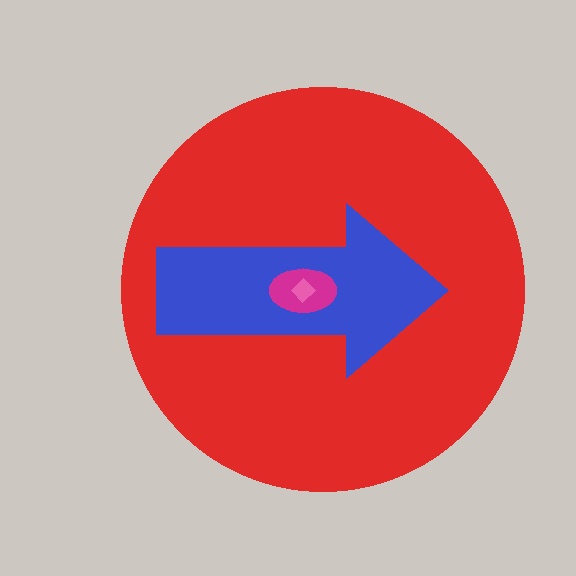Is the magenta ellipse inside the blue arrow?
Yes.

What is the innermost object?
The pink diamond.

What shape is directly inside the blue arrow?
The magenta ellipse.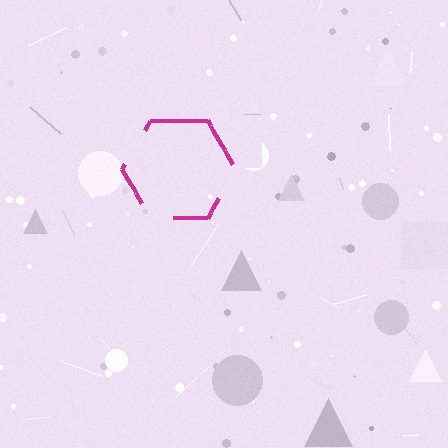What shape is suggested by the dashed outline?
The dashed outline suggests a hexagon.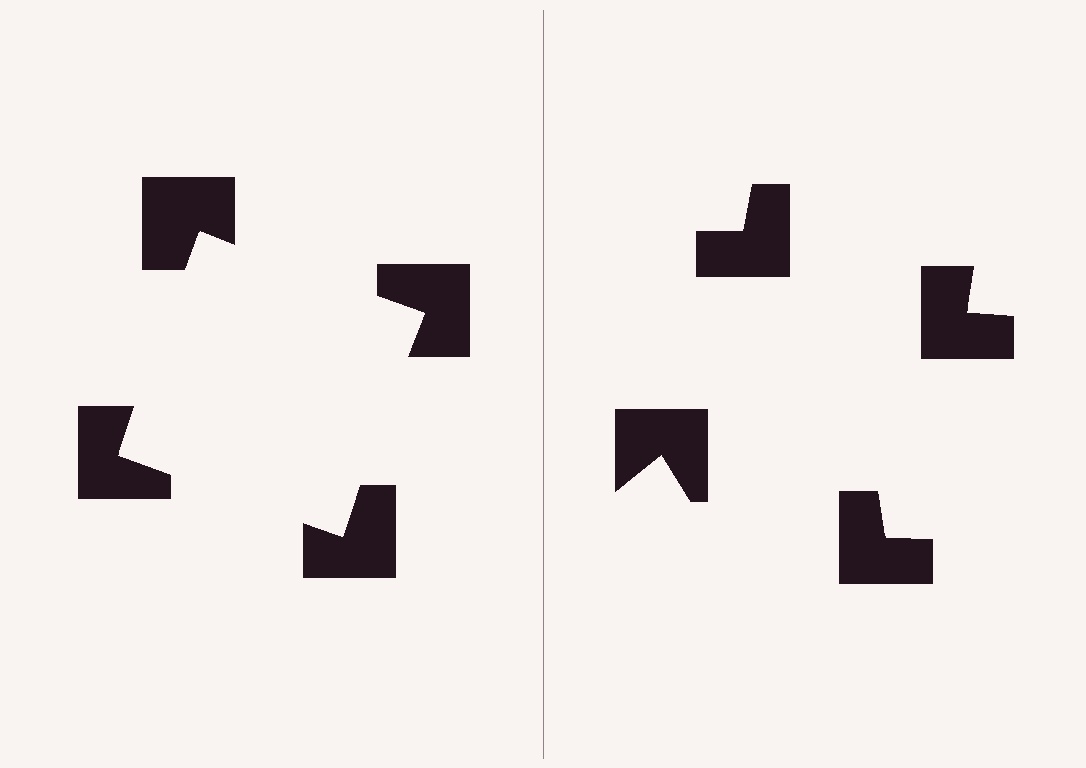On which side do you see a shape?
An illusory square appears on the left side. On the right side the wedge cuts are rotated, so no coherent shape forms.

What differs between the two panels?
The notched squares are positioned identically on both sides; only the wedge orientations differ. On the left they align to a square; on the right they are misaligned.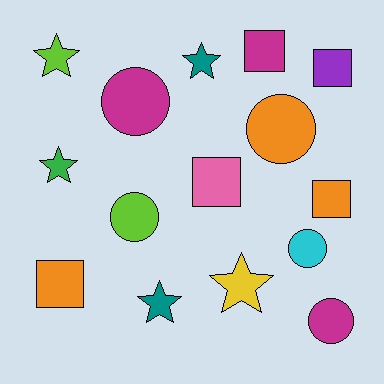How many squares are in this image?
There are 5 squares.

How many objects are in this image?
There are 15 objects.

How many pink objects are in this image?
There is 1 pink object.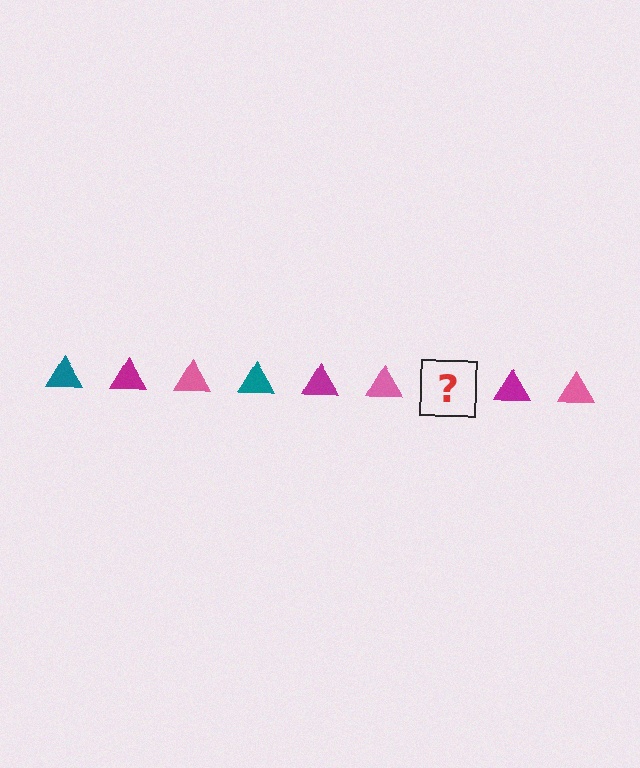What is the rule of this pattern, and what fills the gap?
The rule is that the pattern cycles through teal, magenta, pink triangles. The gap should be filled with a teal triangle.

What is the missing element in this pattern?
The missing element is a teal triangle.